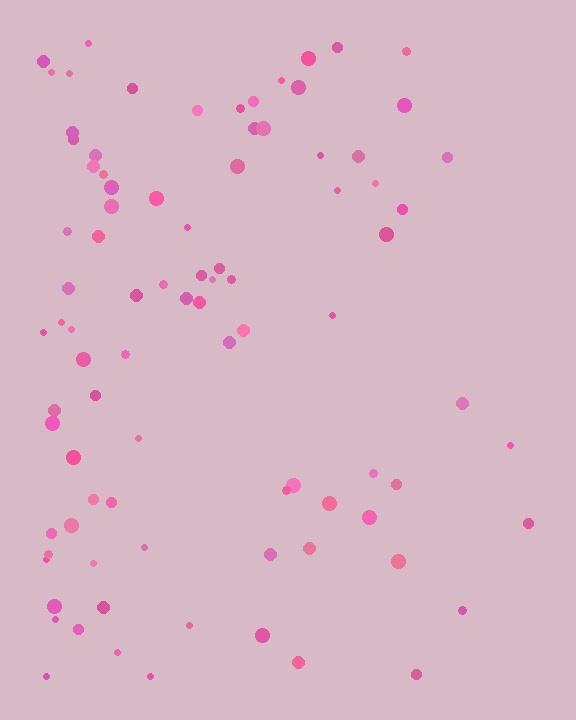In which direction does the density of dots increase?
From right to left, with the left side densest.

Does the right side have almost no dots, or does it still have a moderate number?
Still a moderate number, just noticeably fewer than the left.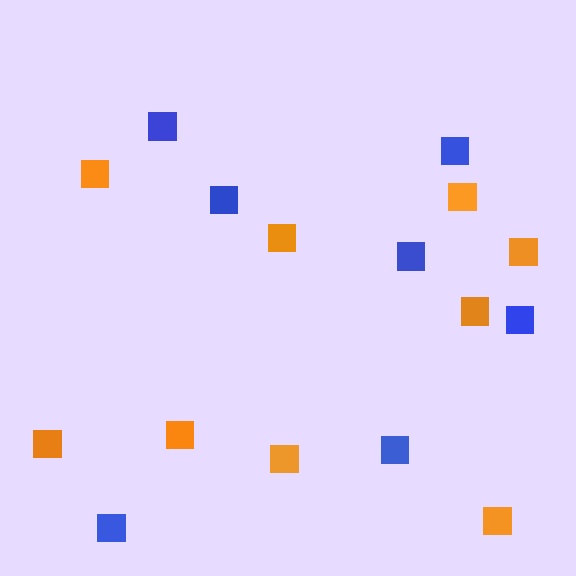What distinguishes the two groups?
There are 2 groups: one group of blue squares (7) and one group of orange squares (9).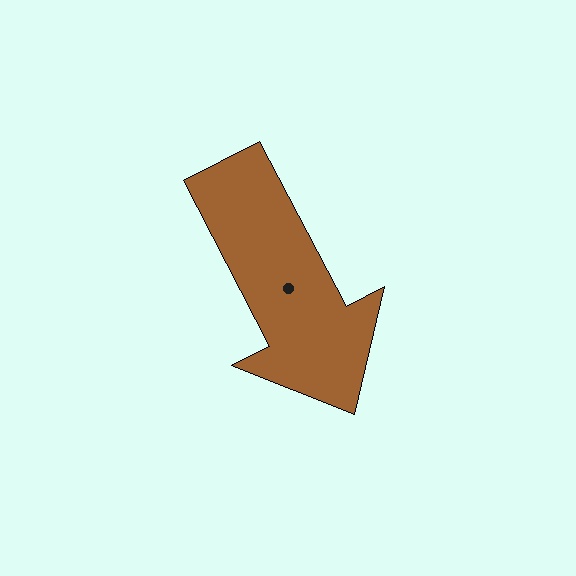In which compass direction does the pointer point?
Southeast.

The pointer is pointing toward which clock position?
Roughly 5 o'clock.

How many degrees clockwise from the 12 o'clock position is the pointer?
Approximately 152 degrees.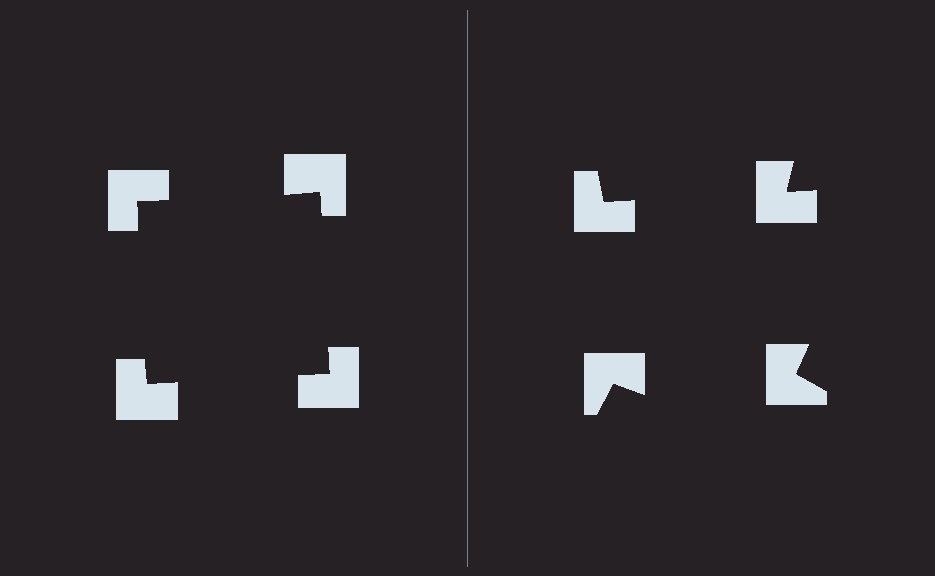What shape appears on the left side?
An illusory square.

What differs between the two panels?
The notched squares are positioned identically on both sides; only the wedge orientations differ. On the left they align to a square; on the right they are misaligned.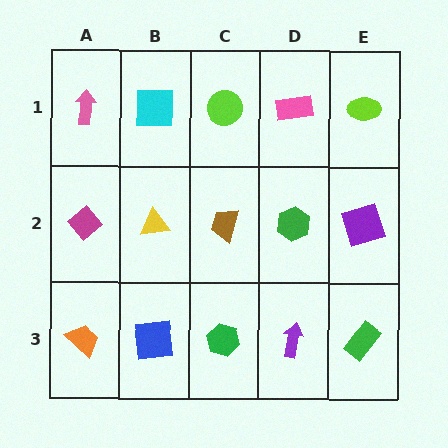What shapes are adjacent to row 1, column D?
A green hexagon (row 2, column D), a lime circle (row 1, column C), a lime ellipse (row 1, column E).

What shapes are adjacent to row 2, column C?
A lime circle (row 1, column C), a green hexagon (row 3, column C), a yellow triangle (row 2, column B), a green hexagon (row 2, column D).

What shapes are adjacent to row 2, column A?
A pink arrow (row 1, column A), an orange trapezoid (row 3, column A), a yellow triangle (row 2, column B).